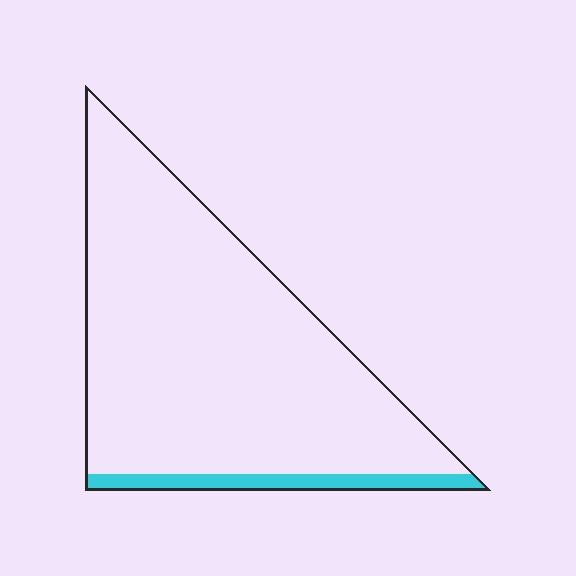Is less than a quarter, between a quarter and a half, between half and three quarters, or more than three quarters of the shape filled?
Less than a quarter.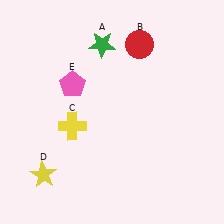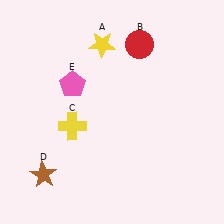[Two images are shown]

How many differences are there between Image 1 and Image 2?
There are 2 differences between the two images.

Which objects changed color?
A changed from green to yellow. D changed from yellow to brown.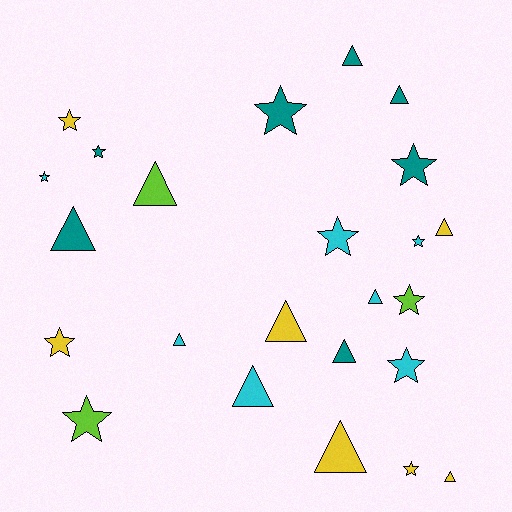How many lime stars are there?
There are 2 lime stars.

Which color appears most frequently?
Yellow, with 7 objects.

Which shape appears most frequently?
Star, with 12 objects.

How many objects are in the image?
There are 24 objects.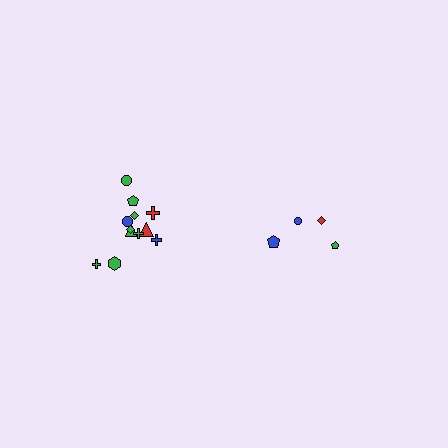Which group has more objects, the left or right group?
The left group.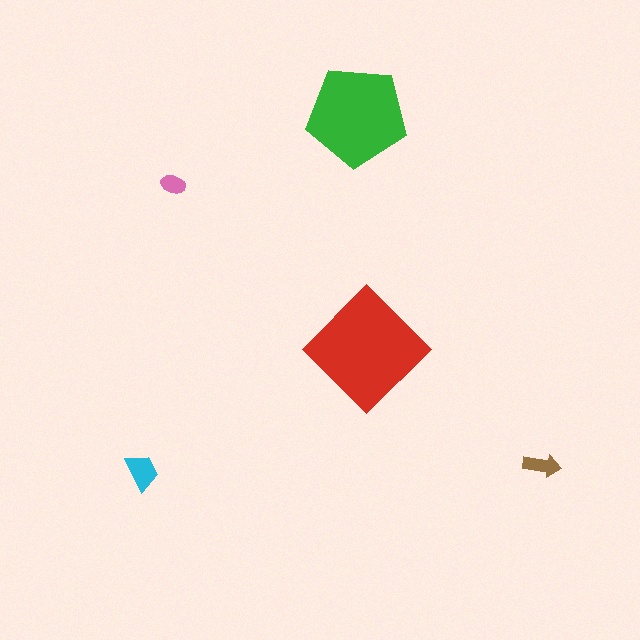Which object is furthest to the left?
The cyan trapezoid is leftmost.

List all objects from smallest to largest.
The pink ellipse, the brown arrow, the cyan trapezoid, the green pentagon, the red diamond.